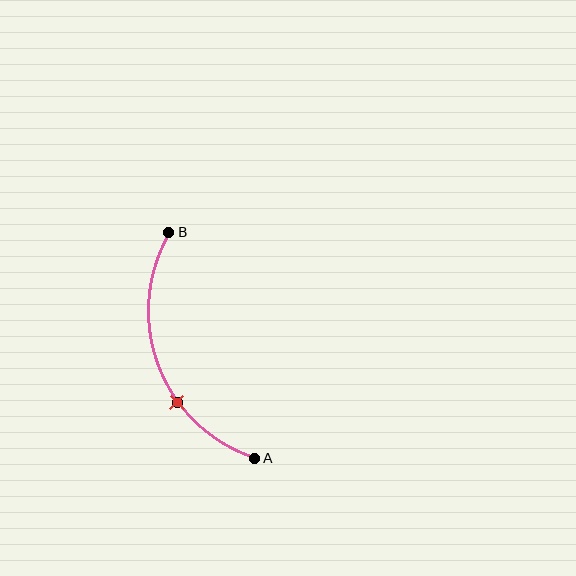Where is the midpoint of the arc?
The arc midpoint is the point on the curve farthest from the straight line joining A and B. It sits to the left of that line.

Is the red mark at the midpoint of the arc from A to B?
No. The red mark lies on the arc but is closer to endpoint A. The arc midpoint would be at the point on the curve equidistant along the arc from both A and B.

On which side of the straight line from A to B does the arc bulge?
The arc bulges to the left of the straight line connecting A and B.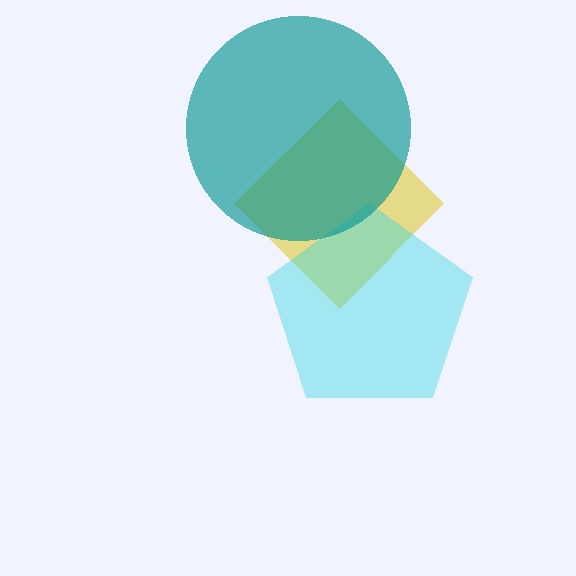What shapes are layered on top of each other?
The layered shapes are: a yellow diamond, a cyan pentagon, a teal circle.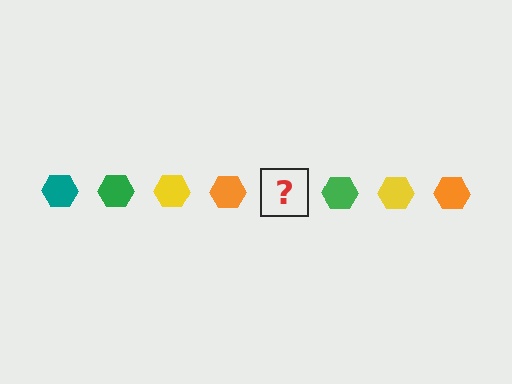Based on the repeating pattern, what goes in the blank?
The blank should be a teal hexagon.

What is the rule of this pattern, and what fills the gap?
The rule is that the pattern cycles through teal, green, yellow, orange hexagons. The gap should be filled with a teal hexagon.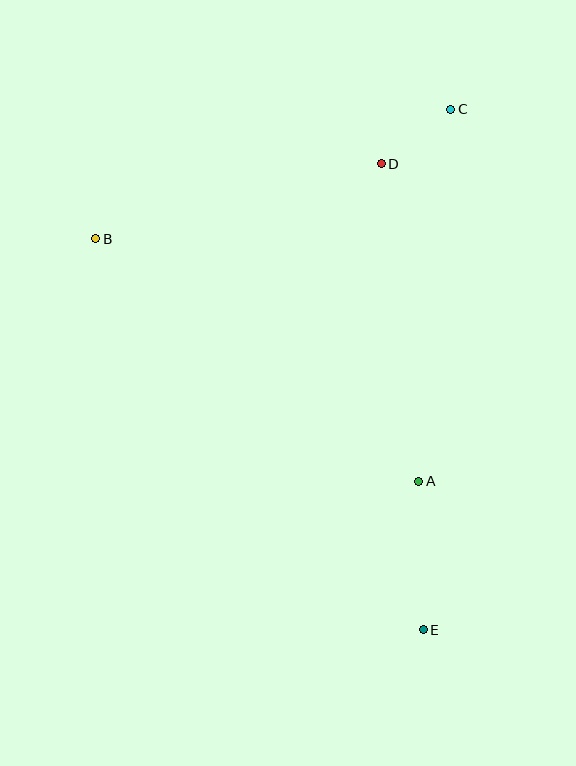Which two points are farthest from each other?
Points C and E are farthest from each other.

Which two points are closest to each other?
Points C and D are closest to each other.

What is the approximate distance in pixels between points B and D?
The distance between B and D is approximately 295 pixels.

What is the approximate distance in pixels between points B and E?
The distance between B and E is approximately 510 pixels.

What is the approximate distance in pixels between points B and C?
The distance between B and C is approximately 378 pixels.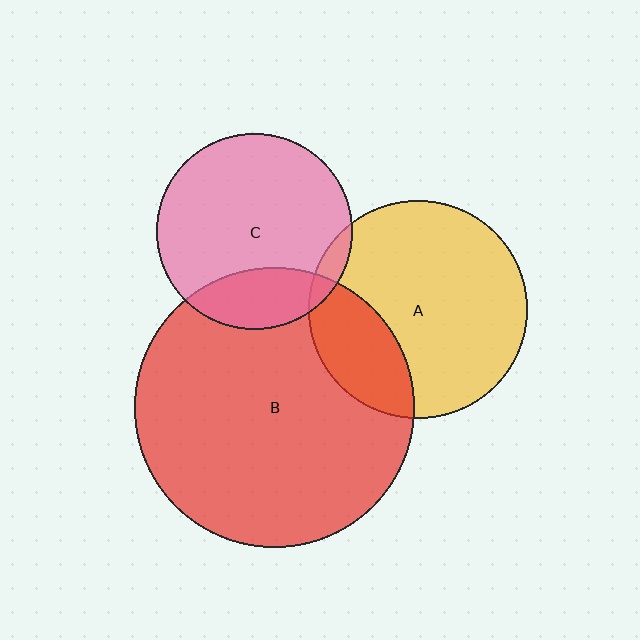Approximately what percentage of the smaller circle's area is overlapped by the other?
Approximately 20%.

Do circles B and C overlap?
Yes.